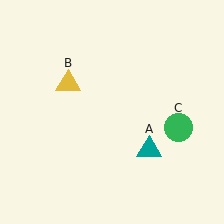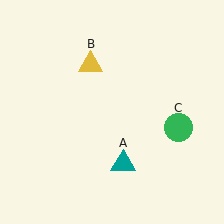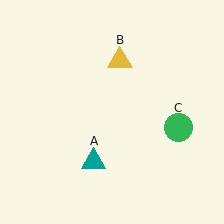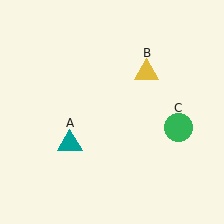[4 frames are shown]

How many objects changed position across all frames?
2 objects changed position: teal triangle (object A), yellow triangle (object B).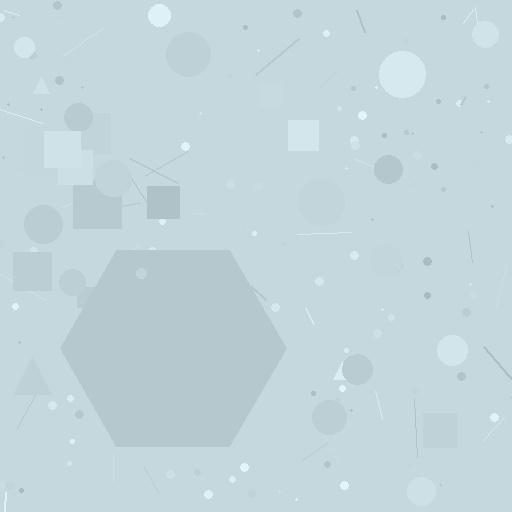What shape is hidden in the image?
A hexagon is hidden in the image.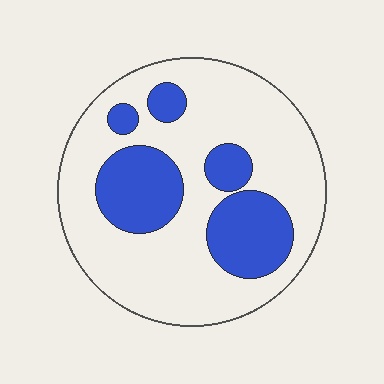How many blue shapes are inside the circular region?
5.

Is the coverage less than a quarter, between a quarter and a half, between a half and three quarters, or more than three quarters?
Between a quarter and a half.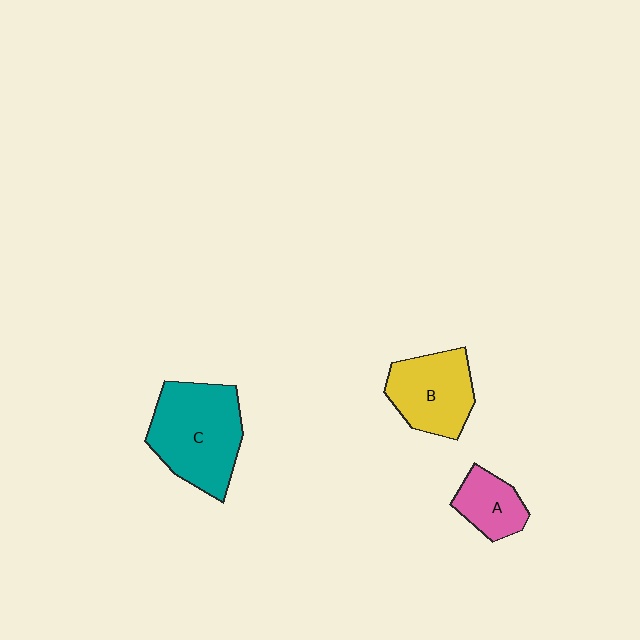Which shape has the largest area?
Shape C (teal).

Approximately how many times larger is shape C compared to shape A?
Approximately 2.3 times.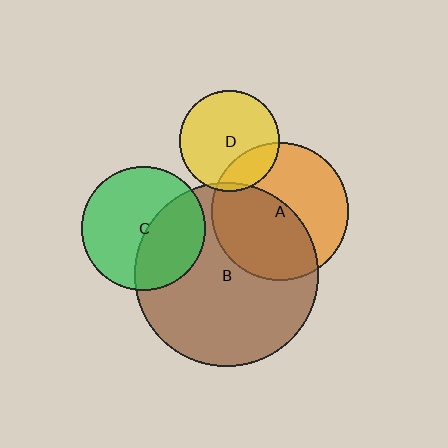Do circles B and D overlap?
Yes.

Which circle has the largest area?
Circle B (brown).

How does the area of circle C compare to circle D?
Approximately 1.5 times.